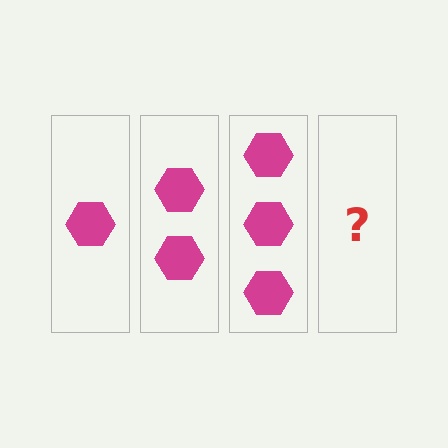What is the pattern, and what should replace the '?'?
The pattern is that each step adds one more hexagon. The '?' should be 4 hexagons.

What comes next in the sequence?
The next element should be 4 hexagons.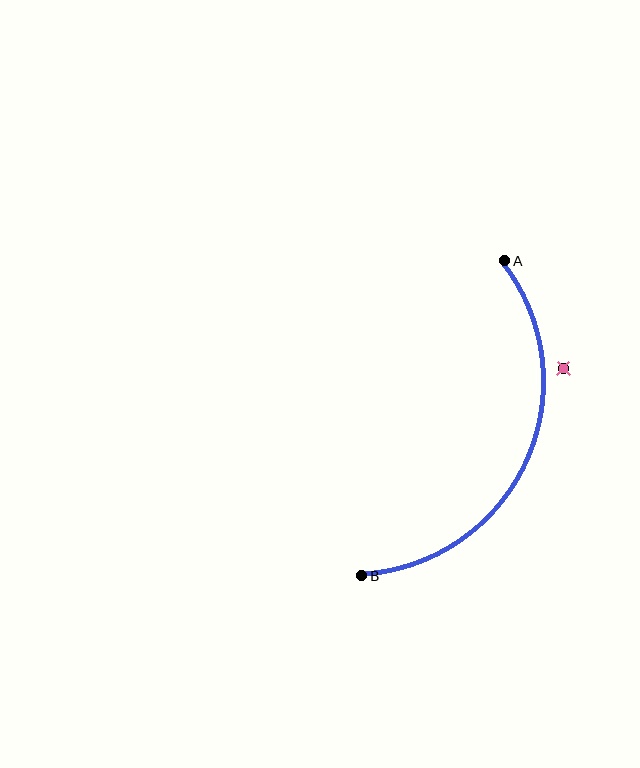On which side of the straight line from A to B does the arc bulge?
The arc bulges to the right of the straight line connecting A and B.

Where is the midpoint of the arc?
The arc midpoint is the point on the curve farthest from the straight line joining A and B. It sits to the right of that line.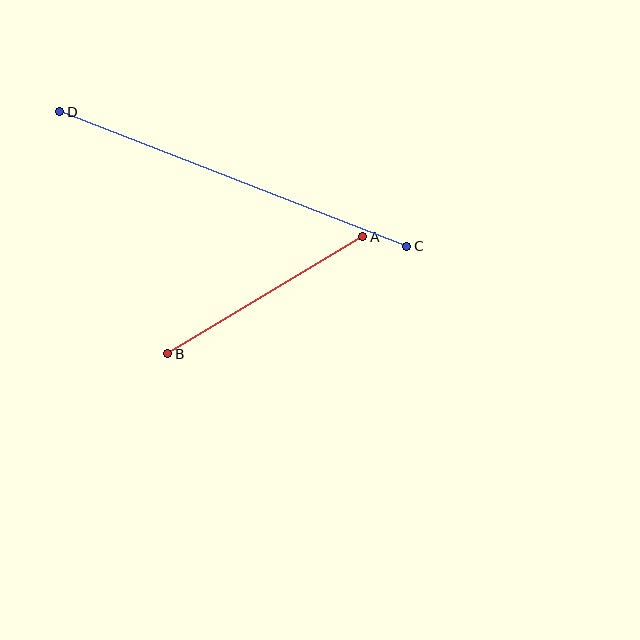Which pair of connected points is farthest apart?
Points C and D are farthest apart.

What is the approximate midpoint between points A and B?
The midpoint is at approximately (265, 295) pixels.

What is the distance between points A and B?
The distance is approximately 227 pixels.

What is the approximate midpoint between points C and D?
The midpoint is at approximately (233, 179) pixels.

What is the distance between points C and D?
The distance is approximately 372 pixels.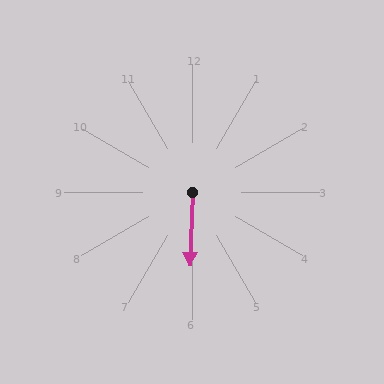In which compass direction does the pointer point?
South.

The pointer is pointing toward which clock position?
Roughly 6 o'clock.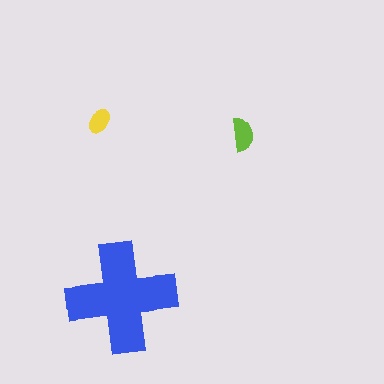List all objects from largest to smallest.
The blue cross, the lime semicircle, the yellow ellipse.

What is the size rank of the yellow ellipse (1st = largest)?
3rd.